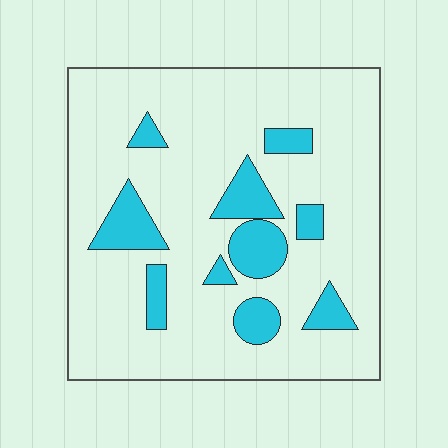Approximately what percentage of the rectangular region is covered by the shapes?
Approximately 15%.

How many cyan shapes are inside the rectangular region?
10.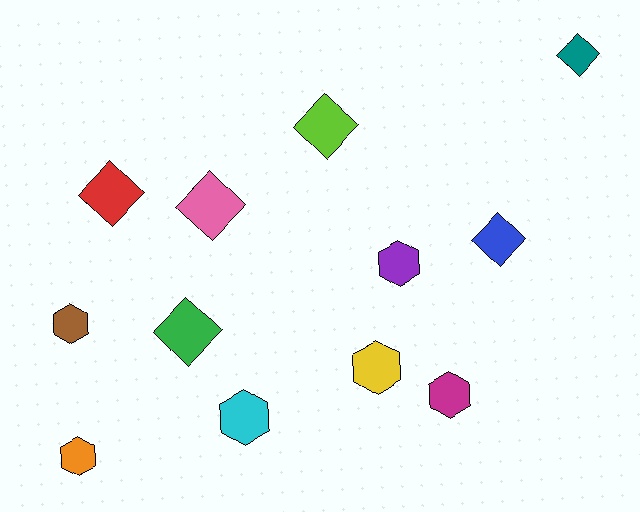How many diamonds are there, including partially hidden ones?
There are 6 diamonds.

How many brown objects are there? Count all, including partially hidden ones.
There is 1 brown object.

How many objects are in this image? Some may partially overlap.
There are 12 objects.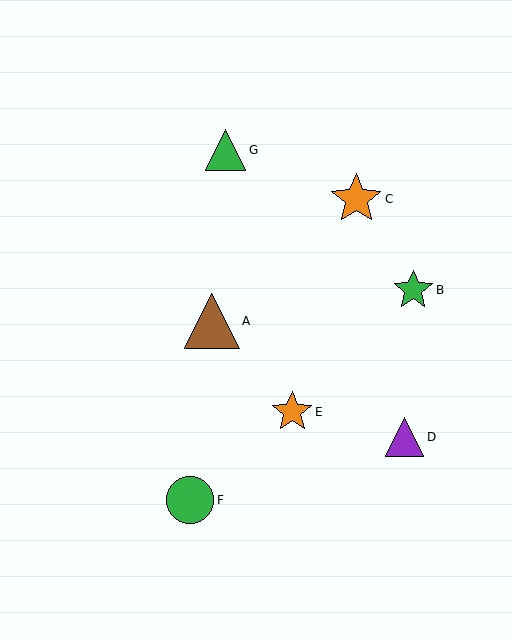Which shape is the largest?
The brown triangle (labeled A) is the largest.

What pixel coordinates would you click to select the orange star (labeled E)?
Click at (292, 412) to select the orange star E.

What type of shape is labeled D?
Shape D is a purple triangle.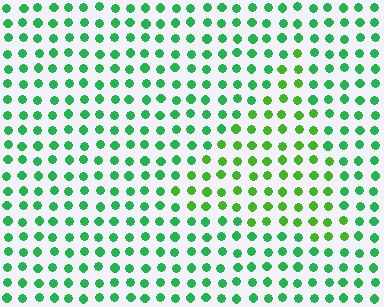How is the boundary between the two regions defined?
The boundary is defined purely by a slight shift in hue (about 31 degrees). Spacing, size, and orientation are identical on both sides.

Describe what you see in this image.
The image is filled with small green elements in a uniform arrangement. A triangle-shaped region is visible where the elements are tinted to a slightly different hue, forming a subtle color boundary.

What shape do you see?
I see a triangle.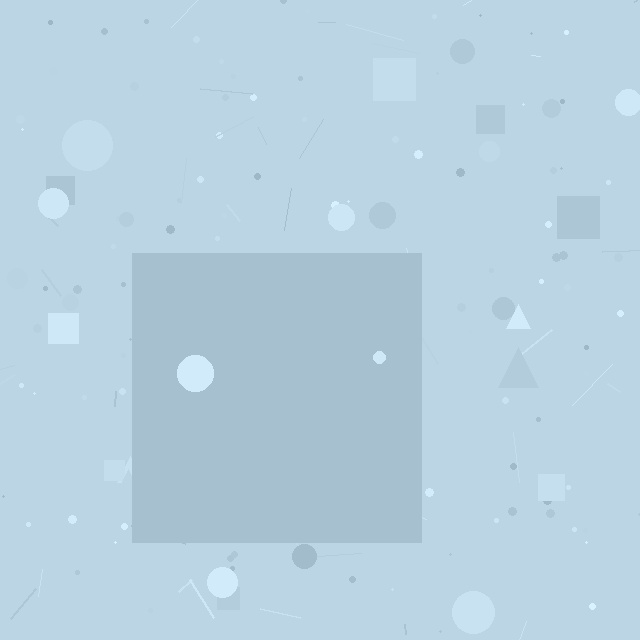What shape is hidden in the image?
A square is hidden in the image.